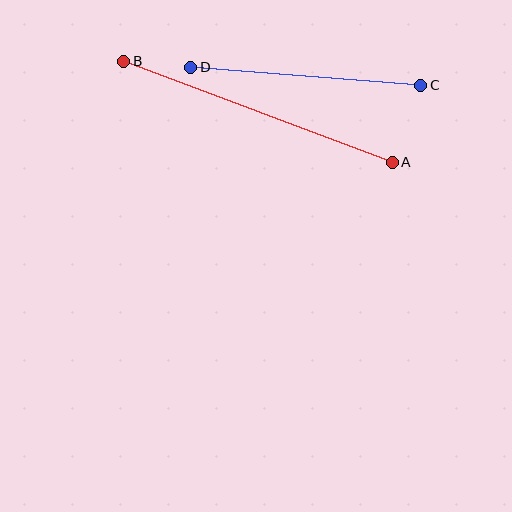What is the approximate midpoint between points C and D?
The midpoint is at approximately (306, 76) pixels.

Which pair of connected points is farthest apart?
Points A and B are farthest apart.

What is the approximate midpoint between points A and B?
The midpoint is at approximately (258, 112) pixels.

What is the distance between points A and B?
The distance is approximately 287 pixels.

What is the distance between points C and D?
The distance is approximately 231 pixels.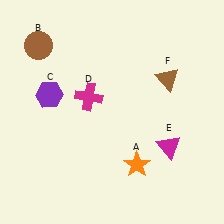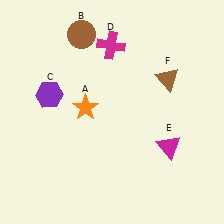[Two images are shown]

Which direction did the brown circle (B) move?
The brown circle (B) moved right.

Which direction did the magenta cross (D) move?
The magenta cross (D) moved up.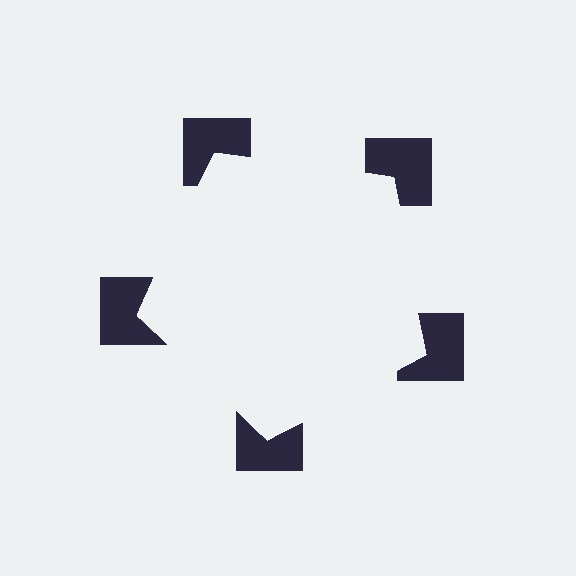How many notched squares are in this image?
There are 5 — one at each vertex of the illusory pentagon.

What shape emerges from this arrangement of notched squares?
An illusory pentagon — its edges are inferred from the aligned wedge cuts in the notched squares, not physically drawn.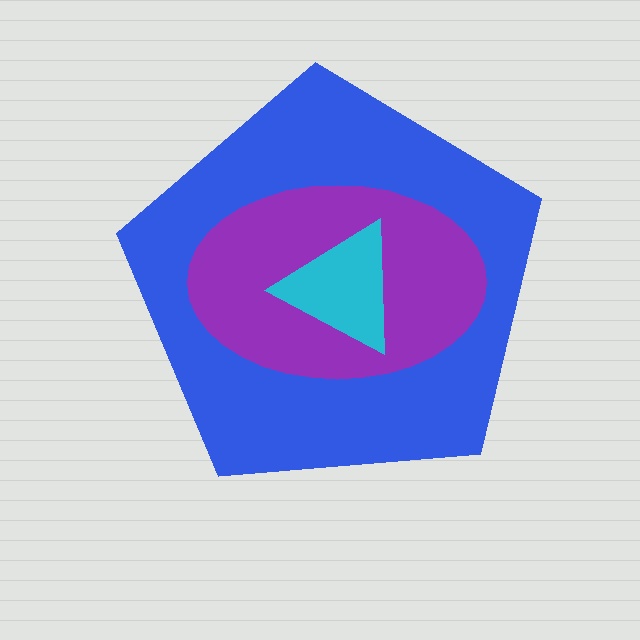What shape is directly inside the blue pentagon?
The purple ellipse.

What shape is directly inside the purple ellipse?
The cyan triangle.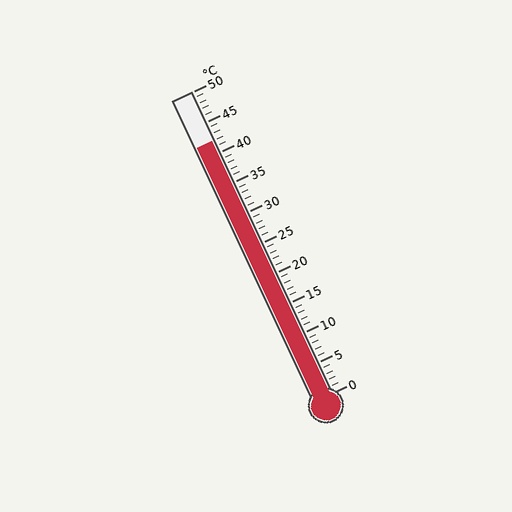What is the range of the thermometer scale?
The thermometer scale ranges from 0°C to 50°C.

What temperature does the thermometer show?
The thermometer shows approximately 42°C.